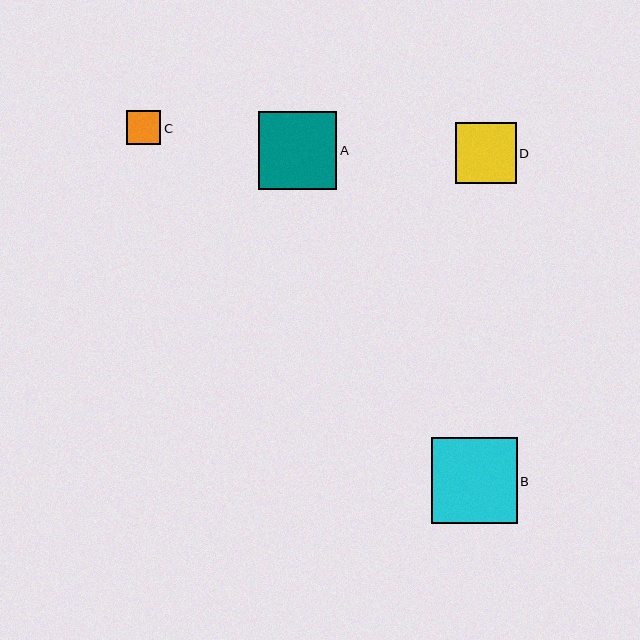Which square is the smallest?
Square C is the smallest with a size of approximately 34 pixels.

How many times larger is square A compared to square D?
Square A is approximately 1.3 times the size of square D.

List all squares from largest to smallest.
From largest to smallest: B, A, D, C.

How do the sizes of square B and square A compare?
Square B and square A are approximately the same size.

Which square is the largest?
Square B is the largest with a size of approximately 85 pixels.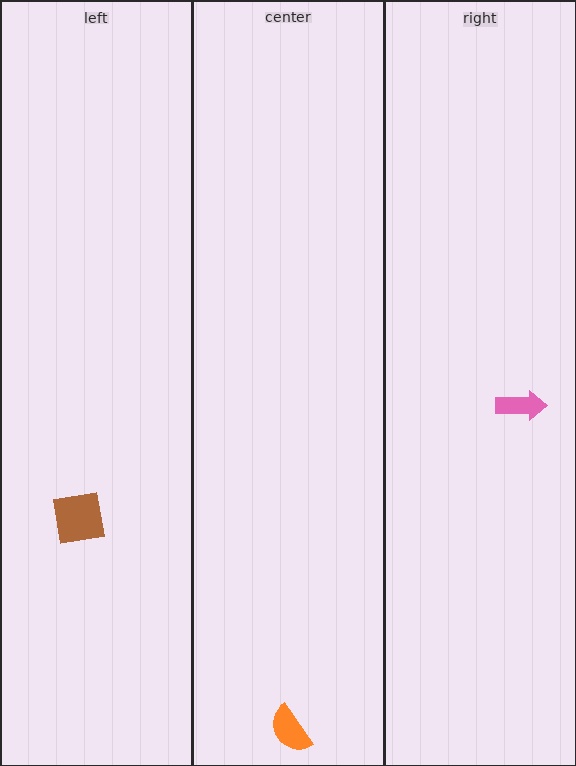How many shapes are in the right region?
1.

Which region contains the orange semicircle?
The center region.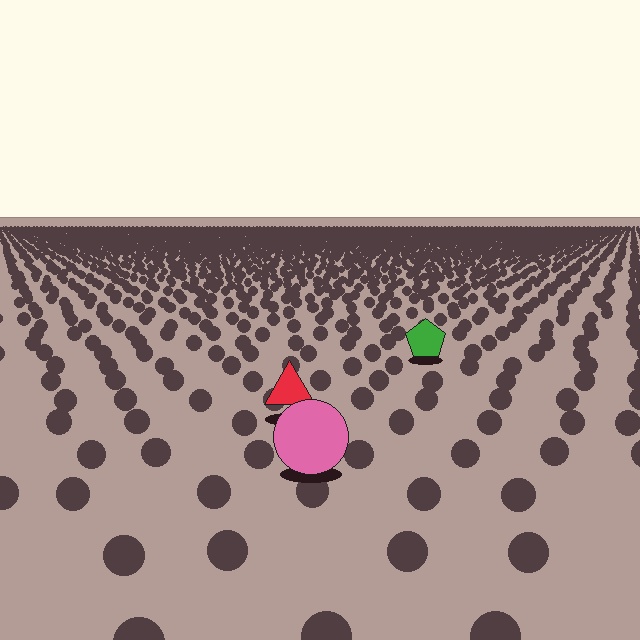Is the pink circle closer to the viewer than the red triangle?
Yes. The pink circle is closer — you can tell from the texture gradient: the ground texture is coarser near it.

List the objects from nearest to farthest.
From nearest to farthest: the pink circle, the red triangle, the green pentagon.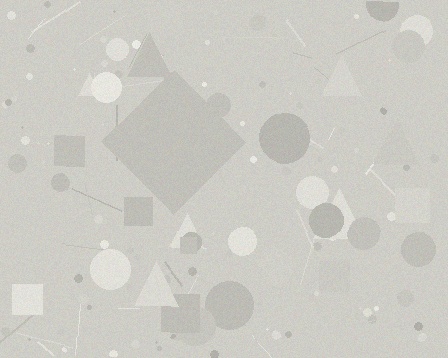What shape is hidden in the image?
A diamond is hidden in the image.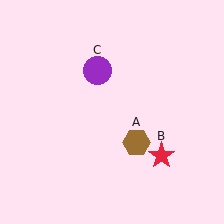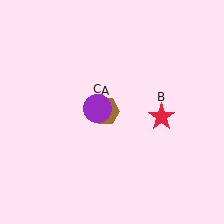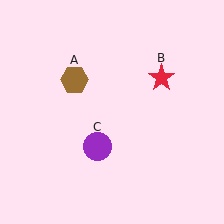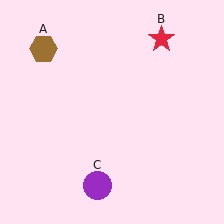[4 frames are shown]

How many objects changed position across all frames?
3 objects changed position: brown hexagon (object A), red star (object B), purple circle (object C).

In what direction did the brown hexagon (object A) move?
The brown hexagon (object A) moved up and to the left.